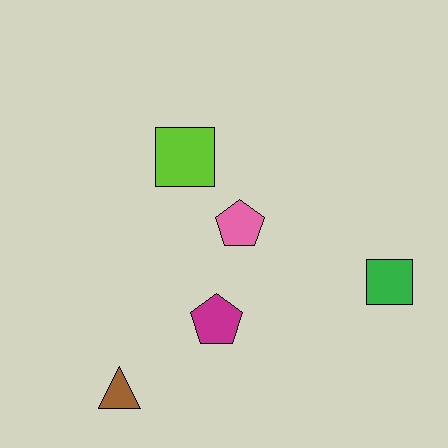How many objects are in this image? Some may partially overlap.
There are 5 objects.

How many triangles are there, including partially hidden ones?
There is 1 triangle.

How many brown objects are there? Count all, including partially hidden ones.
There is 1 brown object.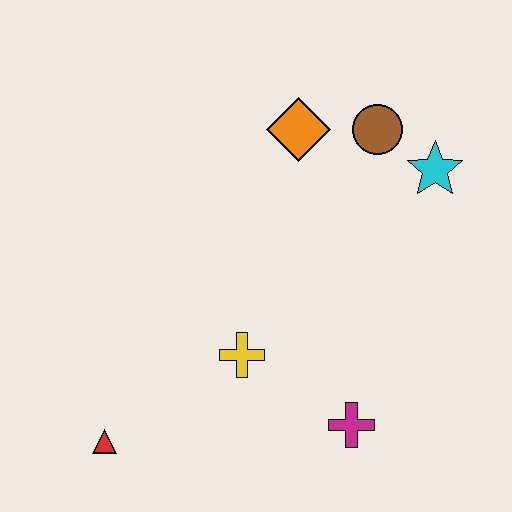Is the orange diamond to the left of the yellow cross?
No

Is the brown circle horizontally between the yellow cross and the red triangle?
No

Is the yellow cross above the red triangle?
Yes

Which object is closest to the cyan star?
The brown circle is closest to the cyan star.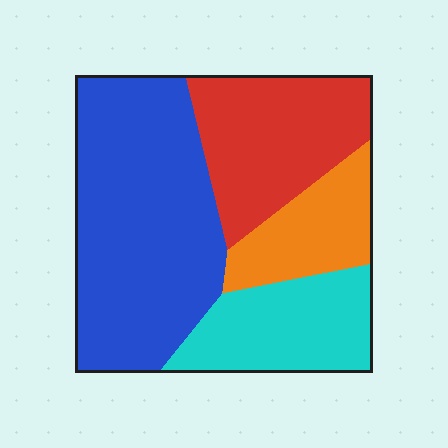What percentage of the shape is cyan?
Cyan covers 19% of the shape.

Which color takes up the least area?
Orange, at roughly 15%.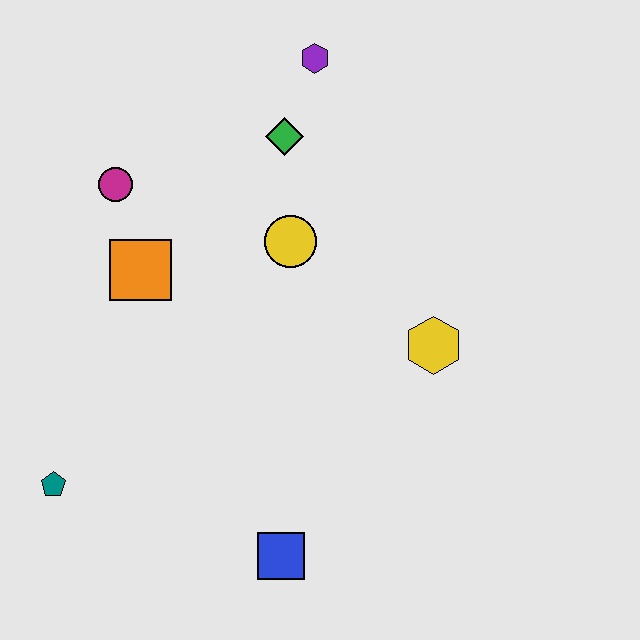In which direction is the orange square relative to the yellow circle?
The orange square is to the left of the yellow circle.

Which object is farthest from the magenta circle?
The blue square is farthest from the magenta circle.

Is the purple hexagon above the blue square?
Yes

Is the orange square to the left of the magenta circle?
No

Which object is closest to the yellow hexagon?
The yellow circle is closest to the yellow hexagon.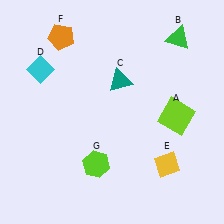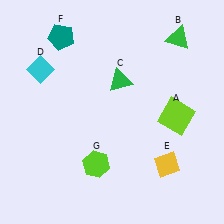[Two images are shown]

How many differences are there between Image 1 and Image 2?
There are 2 differences between the two images.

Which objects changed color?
C changed from teal to green. F changed from orange to teal.